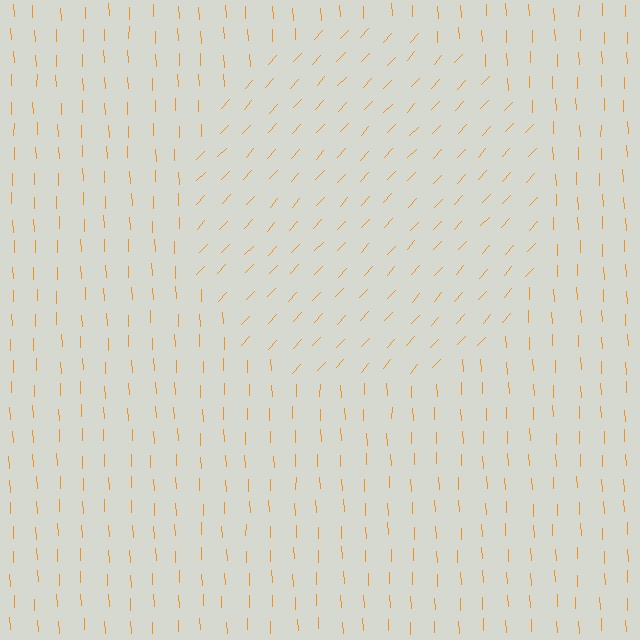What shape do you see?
I see a circle.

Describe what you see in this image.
The image is filled with small orange line segments. A circle region in the image has lines oriented differently from the surrounding lines, creating a visible texture boundary.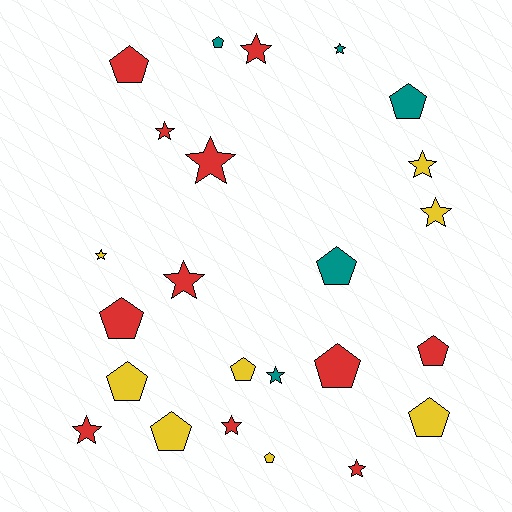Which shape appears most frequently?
Star, with 12 objects.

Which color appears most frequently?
Red, with 11 objects.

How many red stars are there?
There are 7 red stars.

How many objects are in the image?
There are 24 objects.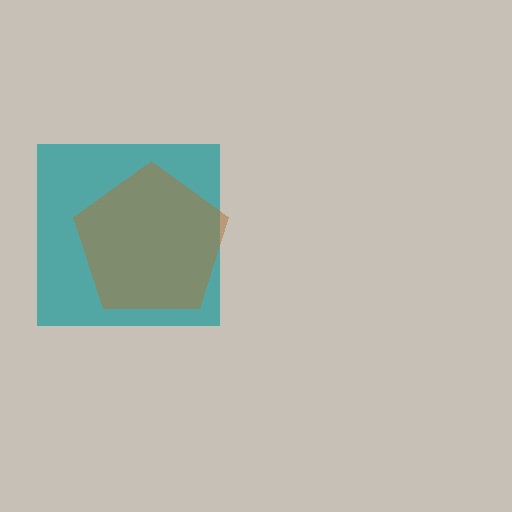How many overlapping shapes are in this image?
There are 2 overlapping shapes in the image.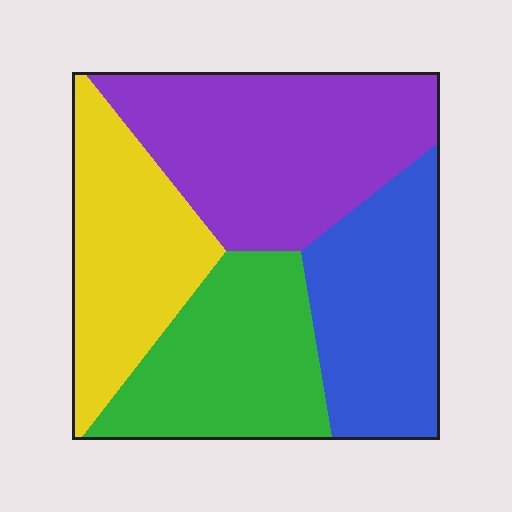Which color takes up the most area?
Purple, at roughly 30%.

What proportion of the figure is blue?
Blue takes up less than a quarter of the figure.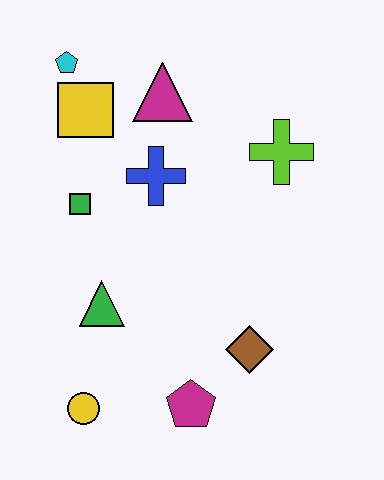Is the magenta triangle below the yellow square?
No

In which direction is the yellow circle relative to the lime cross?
The yellow circle is below the lime cross.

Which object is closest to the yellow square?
The cyan pentagon is closest to the yellow square.